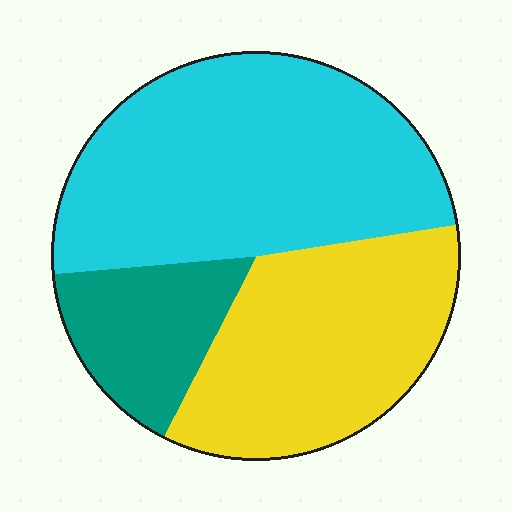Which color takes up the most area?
Cyan, at roughly 50%.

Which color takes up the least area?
Teal, at roughly 15%.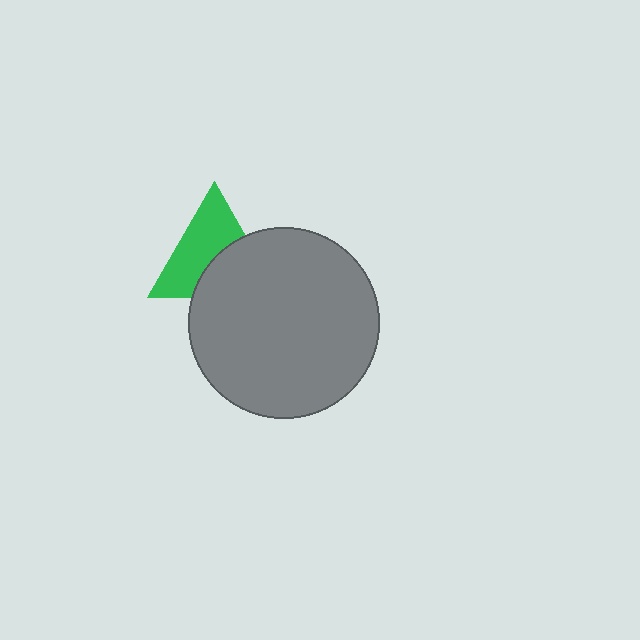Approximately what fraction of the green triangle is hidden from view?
Roughly 42% of the green triangle is hidden behind the gray circle.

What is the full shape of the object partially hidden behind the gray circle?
The partially hidden object is a green triangle.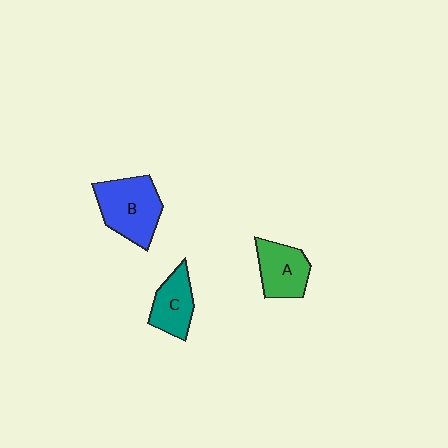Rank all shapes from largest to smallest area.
From largest to smallest: B (blue), A (green), C (teal).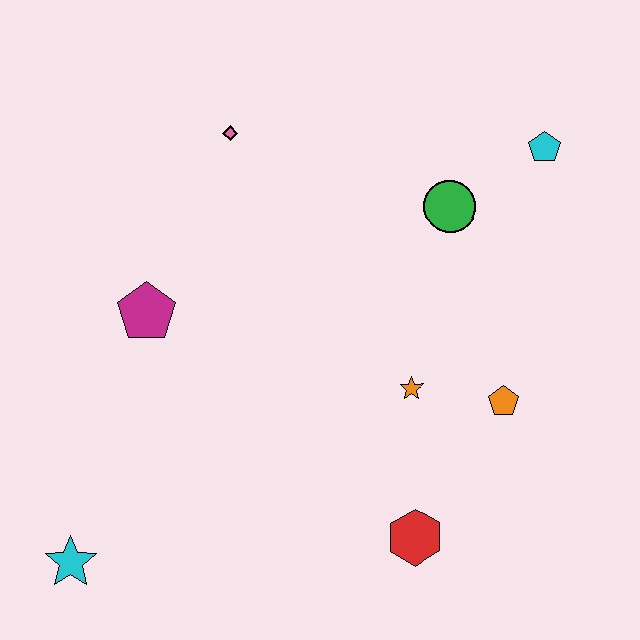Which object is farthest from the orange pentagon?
The cyan star is farthest from the orange pentagon.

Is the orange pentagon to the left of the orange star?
No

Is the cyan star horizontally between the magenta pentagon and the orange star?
No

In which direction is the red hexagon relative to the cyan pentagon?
The red hexagon is below the cyan pentagon.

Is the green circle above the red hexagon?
Yes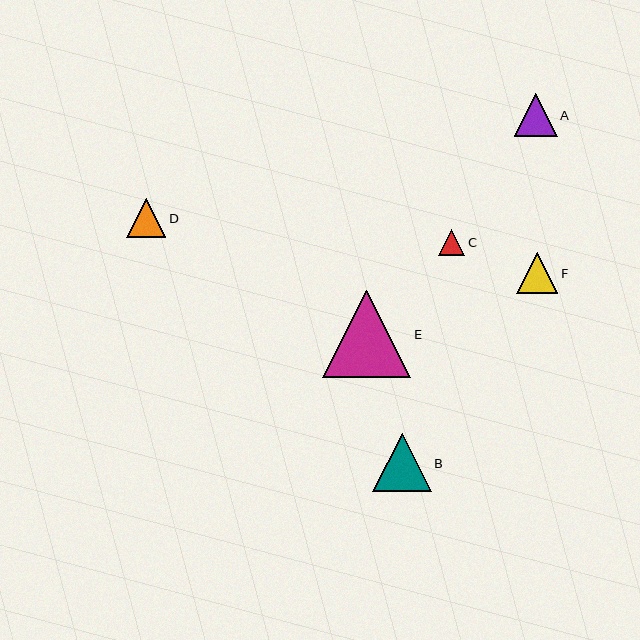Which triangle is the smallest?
Triangle C is the smallest with a size of approximately 26 pixels.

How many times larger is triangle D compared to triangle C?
Triangle D is approximately 1.5 times the size of triangle C.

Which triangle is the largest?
Triangle E is the largest with a size of approximately 88 pixels.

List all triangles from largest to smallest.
From largest to smallest: E, B, A, F, D, C.